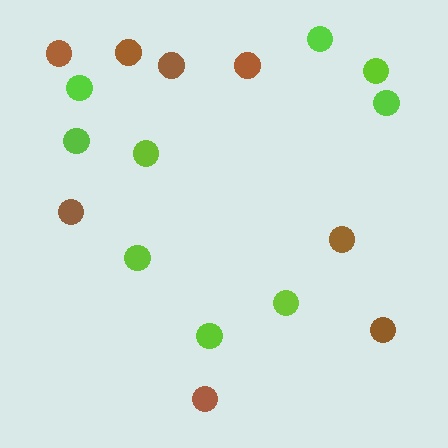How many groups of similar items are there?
There are 2 groups: one group of lime circles (9) and one group of brown circles (8).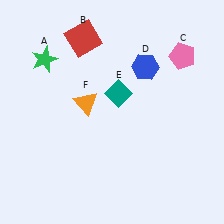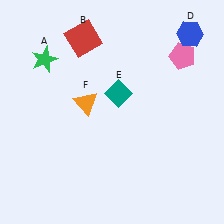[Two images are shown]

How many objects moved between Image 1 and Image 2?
1 object moved between the two images.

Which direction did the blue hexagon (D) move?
The blue hexagon (D) moved right.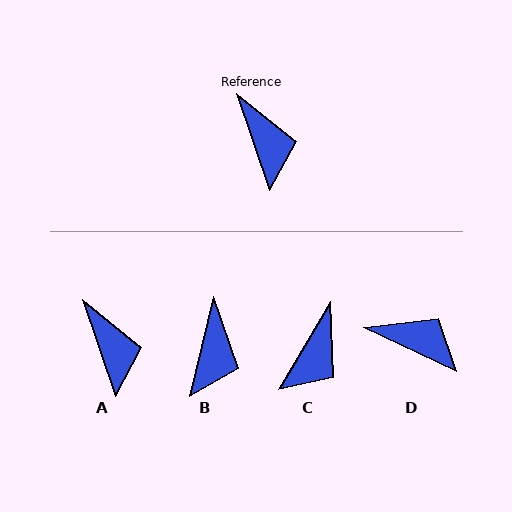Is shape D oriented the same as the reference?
No, it is off by about 46 degrees.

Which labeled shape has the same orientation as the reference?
A.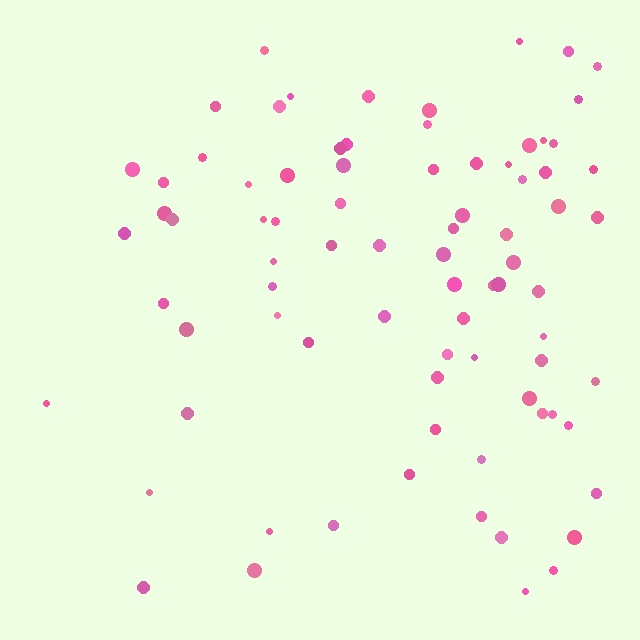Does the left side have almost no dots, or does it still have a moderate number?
Still a moderate number, just noticeably fewer than the right.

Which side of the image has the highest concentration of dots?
The right.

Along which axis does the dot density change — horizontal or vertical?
Horizontal.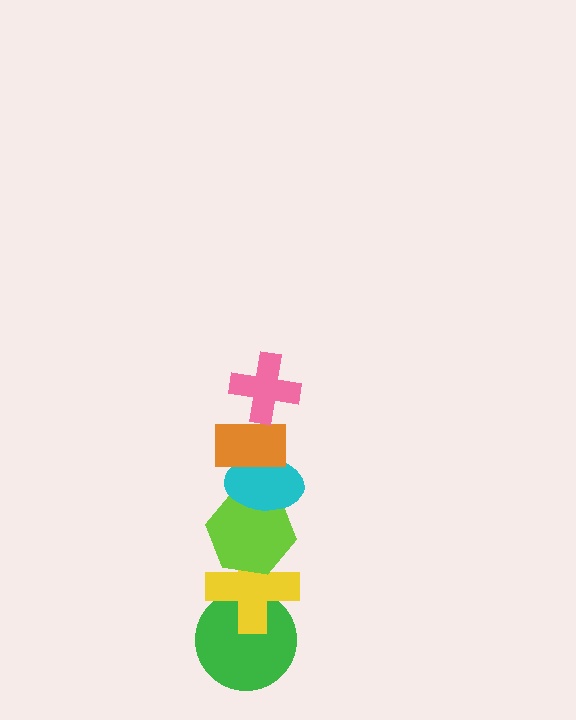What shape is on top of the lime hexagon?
The cyan ellipse is on top of the lime hexagon.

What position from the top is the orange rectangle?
The orange rectangle is 2nd from the top.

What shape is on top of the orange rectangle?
The pink cross is on top of the orange rectangle.